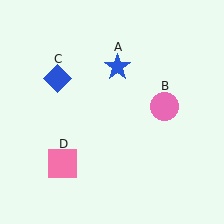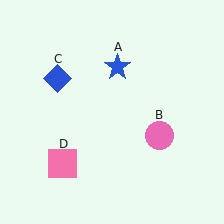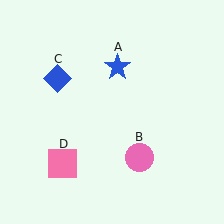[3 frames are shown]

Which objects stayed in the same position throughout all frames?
Blue star (object A) and blue diamond (object C) and pink square (object D) remained stationary.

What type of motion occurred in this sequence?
The pink circle (object B) rotated clockwise around the center of the scene.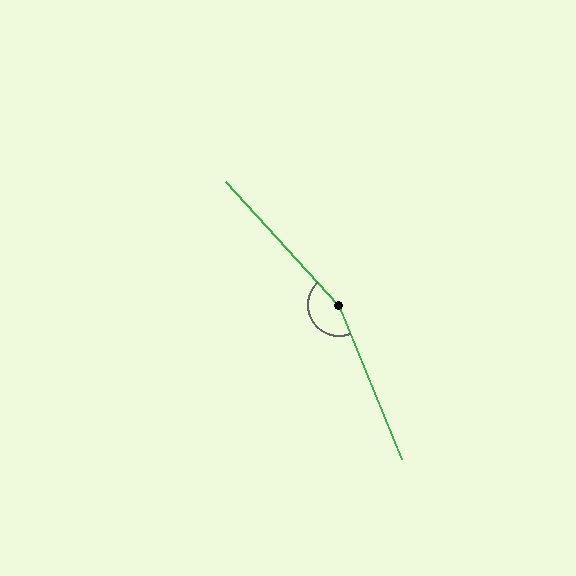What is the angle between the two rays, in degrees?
Approximately 160 degrees.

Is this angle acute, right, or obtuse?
It is obtuse.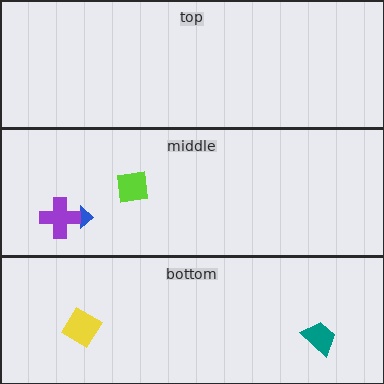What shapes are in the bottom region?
The teal trapezoid, the yellow diamond.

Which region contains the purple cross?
The middle region.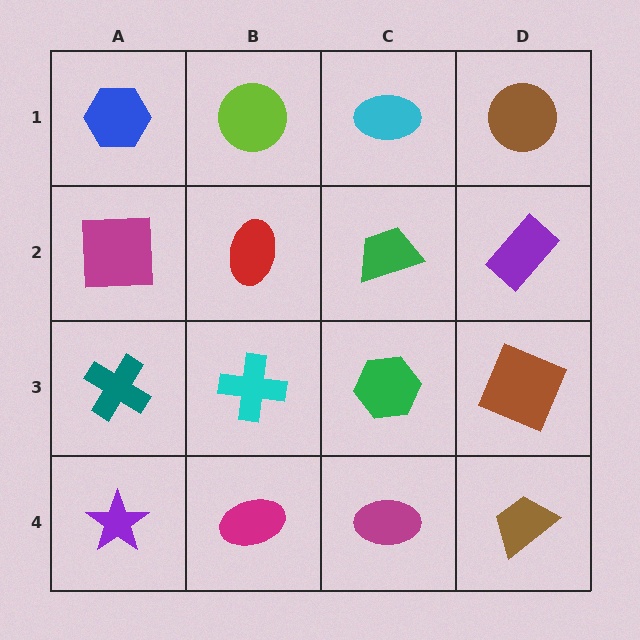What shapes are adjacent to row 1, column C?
A green trapezoid (row 2, column C), a lime circle (row 1, column B), a brown circle (row 1, column D).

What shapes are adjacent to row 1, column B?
A red ellipse (row 2, column B), a blue hexagon (row 1, column A), a cyan ellipse (row 1, column C).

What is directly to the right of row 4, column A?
A magenta ellipse.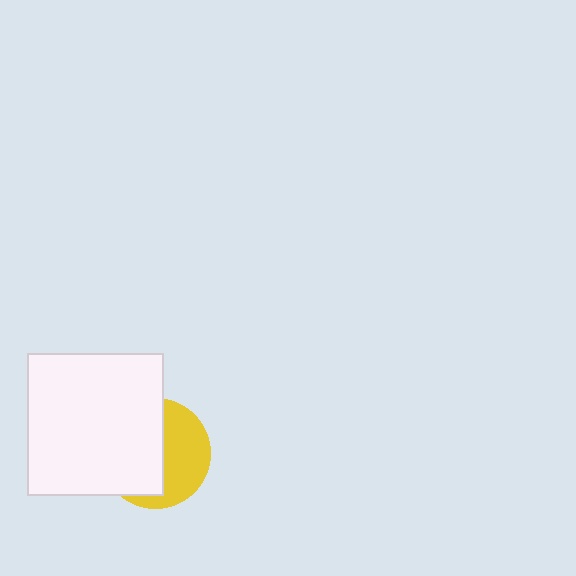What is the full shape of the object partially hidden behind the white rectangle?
The partially hidden object is a yellow circle.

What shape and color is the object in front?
The object in front is a white rectangle.